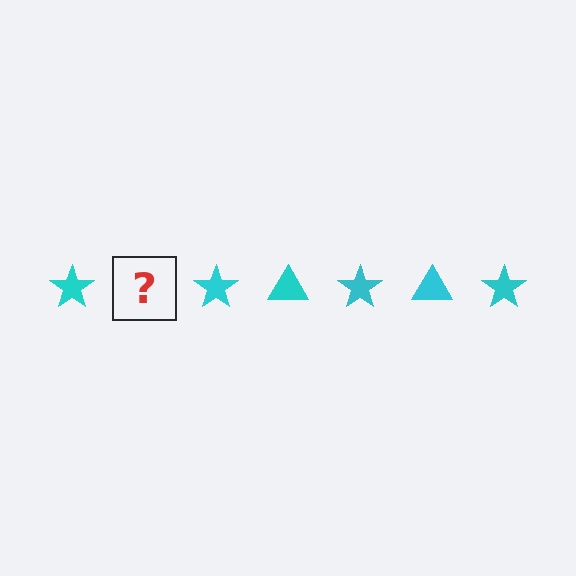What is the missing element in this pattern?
The missing element is a cyan triangle.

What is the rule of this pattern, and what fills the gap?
The rule is that the pattern cycles through star, triangle shapes in cyan. The gap should be filled with a cyan triangle.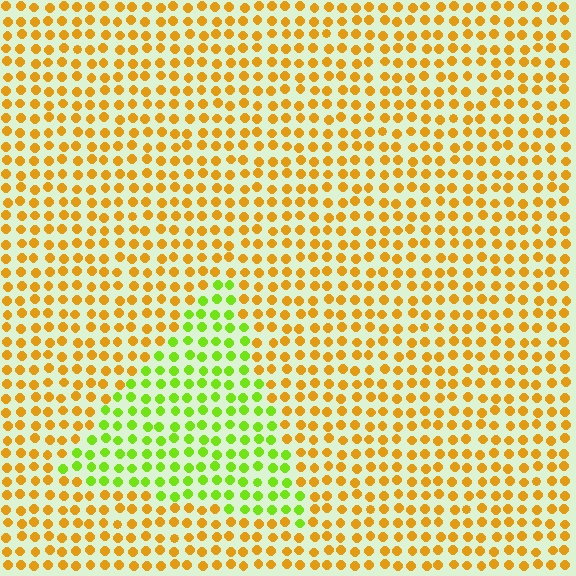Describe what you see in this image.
The image is filled with small orange elements in a uniform arrangement. A triangle-shaped region is visible where the elements are tinted to a slightly different hue, forming a subtle color boundary.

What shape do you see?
I see a triangle.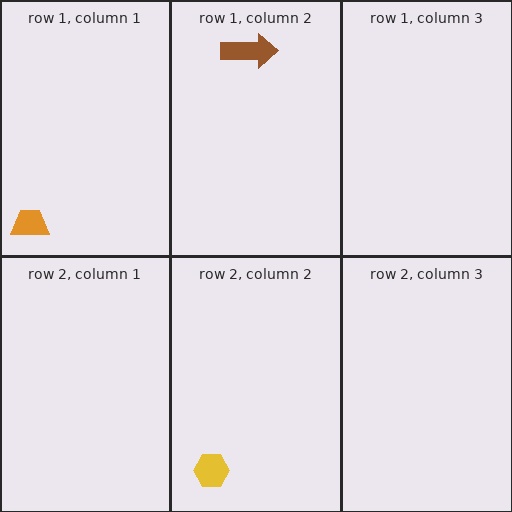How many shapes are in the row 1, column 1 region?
1.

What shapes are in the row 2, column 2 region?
The yellow hexagon.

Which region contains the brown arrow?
The row 1, column 2 region.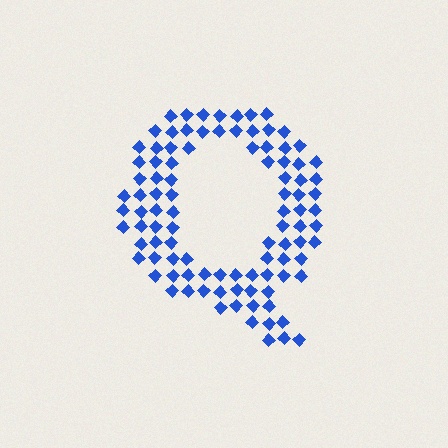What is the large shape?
The large shape is the letter Q.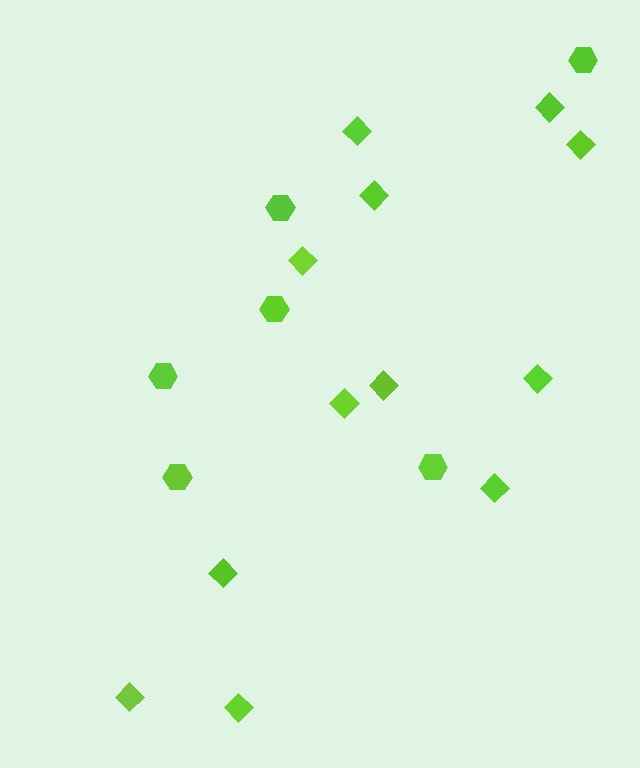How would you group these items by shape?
There are 2 groups: one group of hexagons (6) and one group of diamonds (12).